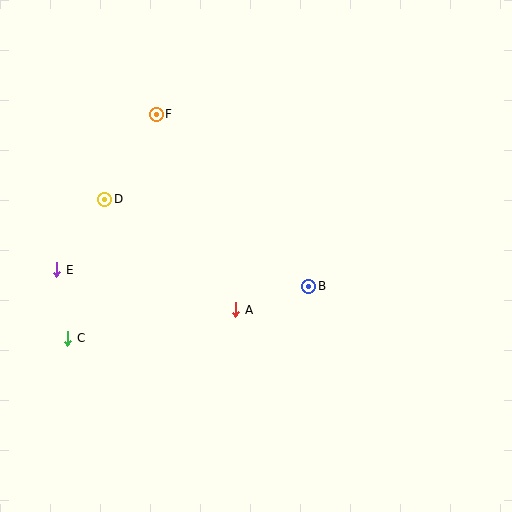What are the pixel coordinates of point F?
Point F is at (156, 114).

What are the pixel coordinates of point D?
Point D is at (105, 199).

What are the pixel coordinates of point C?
Point C is at (68, 338).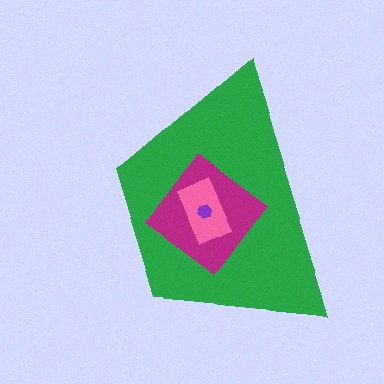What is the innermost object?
The purple hexagon.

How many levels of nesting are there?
4.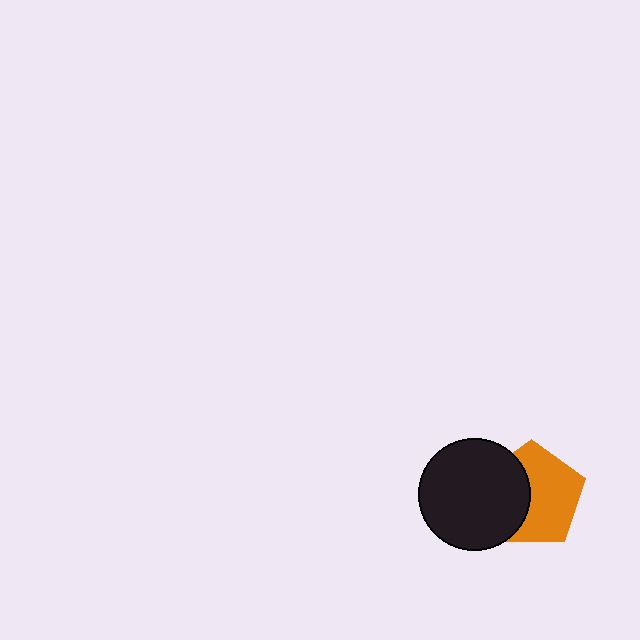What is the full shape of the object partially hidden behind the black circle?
The partially hidden object is an orange pentagon.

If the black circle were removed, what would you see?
You would see the complete orange pentagon.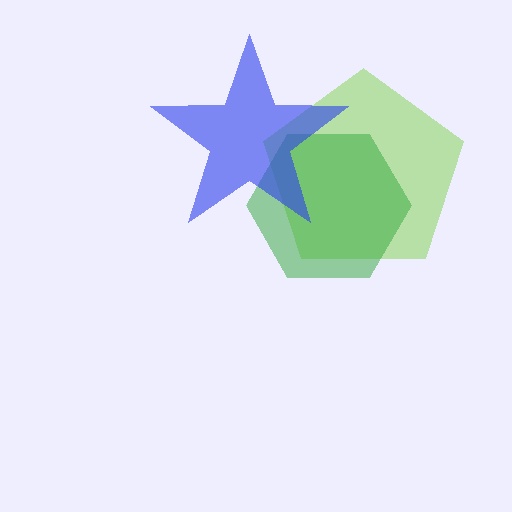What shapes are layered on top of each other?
The layered shapes are: a lime pentagon, a green hexagon, a blue star.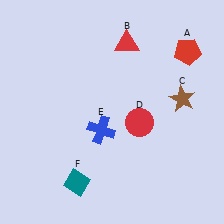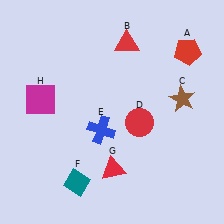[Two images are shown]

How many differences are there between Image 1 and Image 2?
There are 2 differences between the two images.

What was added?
A red triangle (G), a magenta square (H) were added in Image 2.